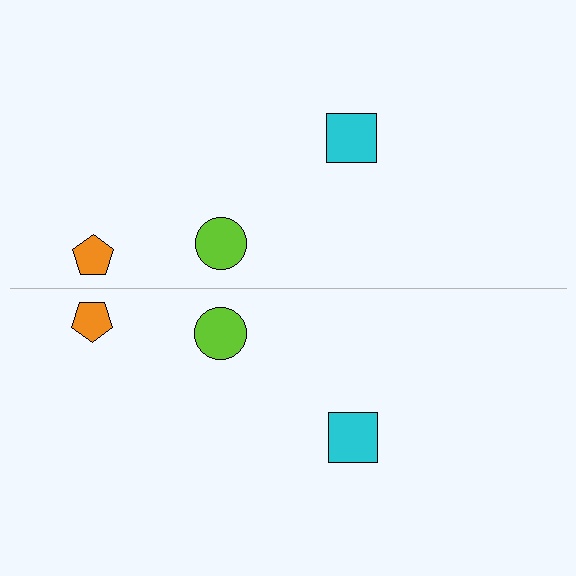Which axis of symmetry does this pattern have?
The pattern has a horizontal axis of symmetry running through the center of the image.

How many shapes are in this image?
There are 6 shapes in this image.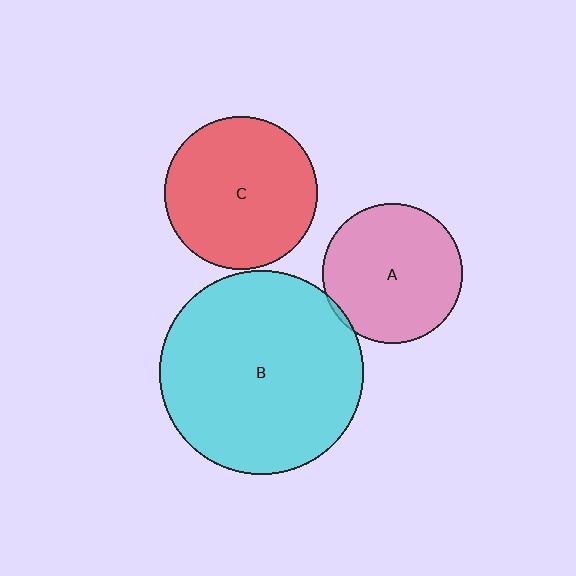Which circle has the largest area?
Circle B (cyan).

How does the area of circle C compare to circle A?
Approximately 1.2 times.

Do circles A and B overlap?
Yes.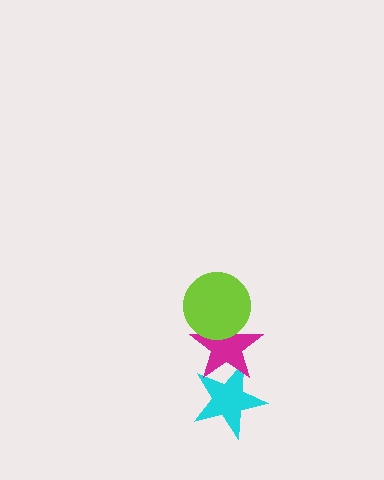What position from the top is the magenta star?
The magenta star is 2nd from the top.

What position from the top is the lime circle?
The lime circle is 1st from the top.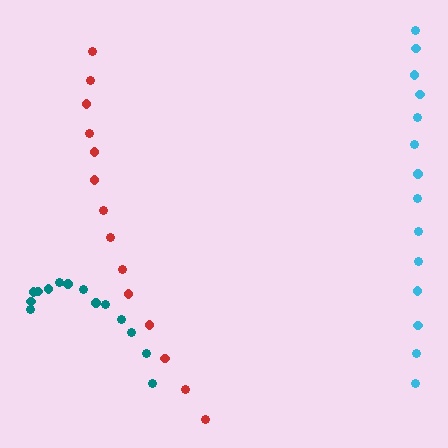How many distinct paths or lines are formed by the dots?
There are 3 distinct paths.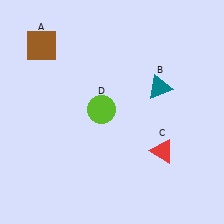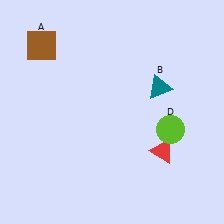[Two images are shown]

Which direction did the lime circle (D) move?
The lime circle (D) moved right.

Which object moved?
The lime circle (D) moved right.